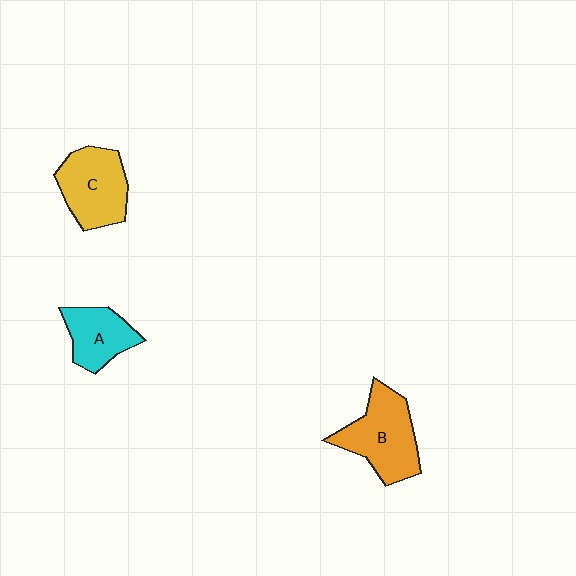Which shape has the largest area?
Shape B (orange).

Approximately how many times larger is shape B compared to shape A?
Approximately 1.5 times.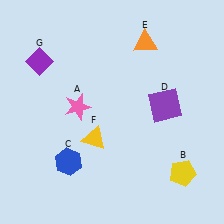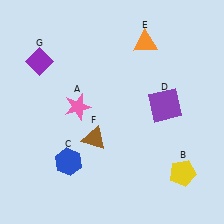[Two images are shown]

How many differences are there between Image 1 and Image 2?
There is 1 difference between the two images.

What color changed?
The triangle (F) changed from yellow in Image 1 to brown in Image 2.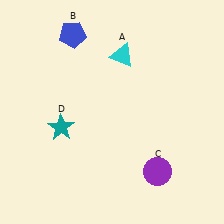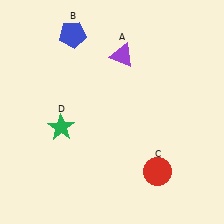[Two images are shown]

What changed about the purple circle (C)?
In Image 1, C is purple. In Image 2, it changed to red.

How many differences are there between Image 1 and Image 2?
There are 3 differences between the two images.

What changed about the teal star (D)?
In Image 1, D is teal. In Image 2, it changed to green.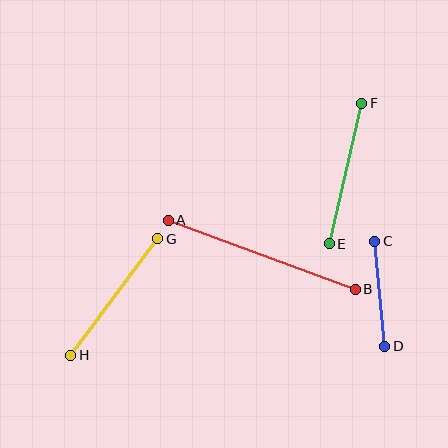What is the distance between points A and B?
The distance is approximately 200 pixels.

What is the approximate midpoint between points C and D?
The midpoint is at approximately (380, 294) pixels.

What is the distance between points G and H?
The distance is approximately 146 pixels.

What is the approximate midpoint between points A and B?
The midpoint is at approximately (262, 255) pixels.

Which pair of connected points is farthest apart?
Points A and B are farthest apart.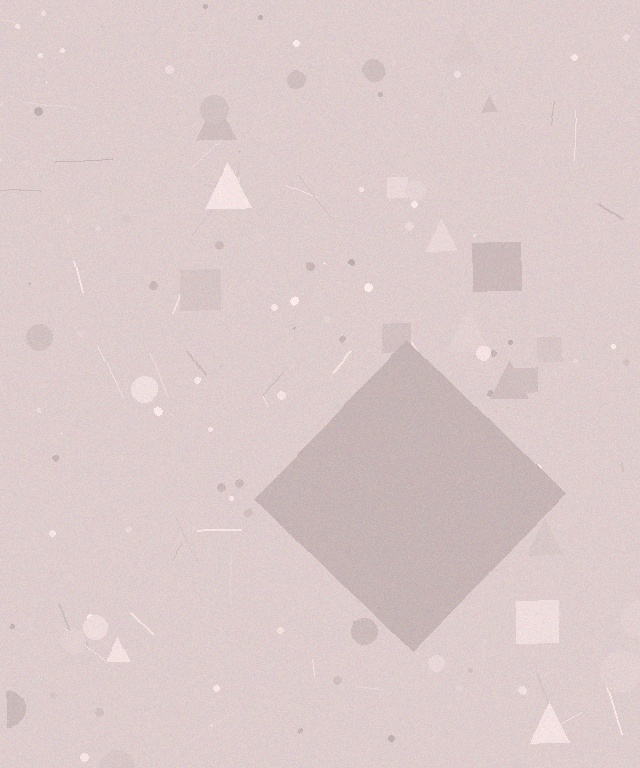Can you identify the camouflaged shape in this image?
The camouflaged shape is a diamond.